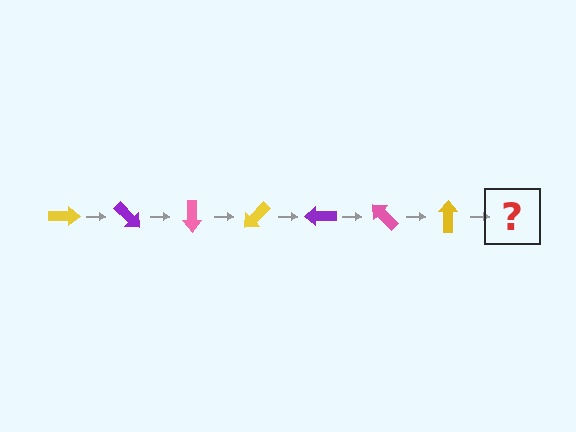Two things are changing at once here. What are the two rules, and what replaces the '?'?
The two rules are that it rotates 45 degrees each step and the color cycles through yellow, purple, and pink. The '?' should be a purple arrow, rotated 315 degrees from the start.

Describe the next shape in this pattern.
It should be a purple arrow, rotated 315 degrees from the start.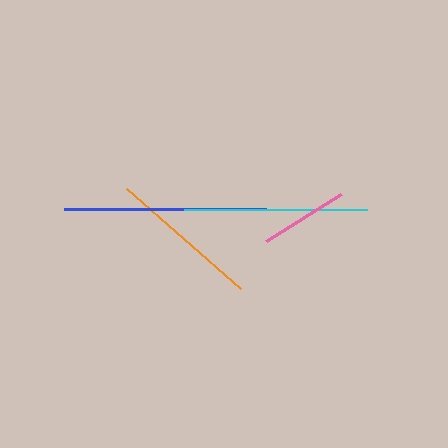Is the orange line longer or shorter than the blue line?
The blue line is longer than the orange line.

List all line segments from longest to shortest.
From longest to shortest: blue, cyan, orange, pink.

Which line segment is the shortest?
The pink line is the shortest at approximately 88 pixels.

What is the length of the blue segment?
The blue segment is approximately 202 pixels long.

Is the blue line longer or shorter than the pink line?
The blue line is longer than the pink line.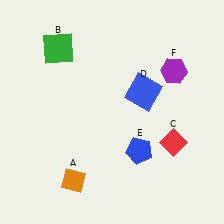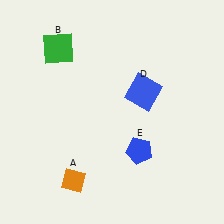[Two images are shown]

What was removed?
The red diamond (C), the purple hexagon (F) were removed in Image 2.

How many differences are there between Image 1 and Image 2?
There are 2 differences between the two images.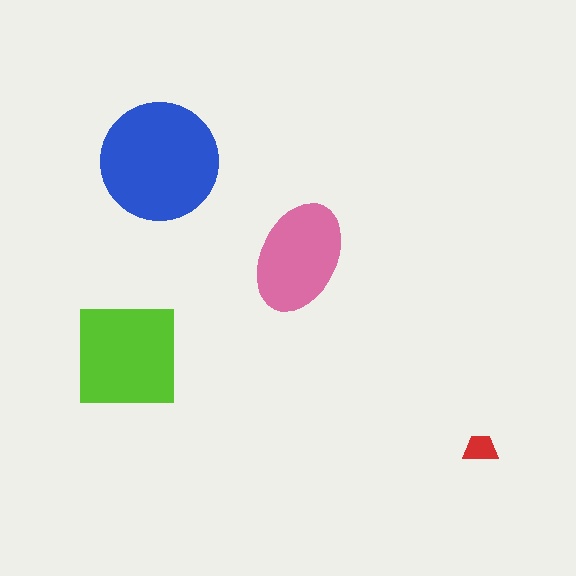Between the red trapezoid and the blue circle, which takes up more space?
The blue circle.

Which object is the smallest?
The red trapezoid.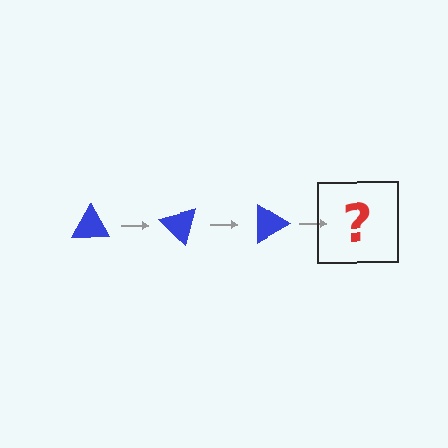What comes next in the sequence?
The next element should be a blue triangle rotated 135 degrees.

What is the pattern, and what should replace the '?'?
The pattern is that the triangle rotates 45 degrees each step. The '?' should be a blue triangle rotated 135 degrees.